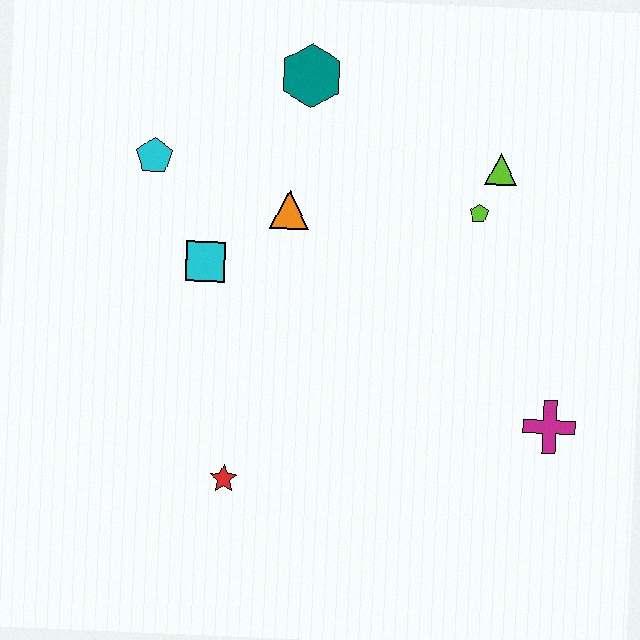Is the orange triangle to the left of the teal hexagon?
Yes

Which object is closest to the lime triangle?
The lime pentagon is closest to the lime triangle.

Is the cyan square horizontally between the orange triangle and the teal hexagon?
No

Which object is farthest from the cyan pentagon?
The magenta cross is farthest from the cyan pentagon.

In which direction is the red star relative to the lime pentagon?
The red star is below the lime pentagon.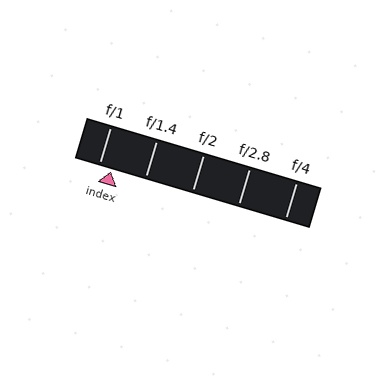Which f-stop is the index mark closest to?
The index mark is closest to f/1.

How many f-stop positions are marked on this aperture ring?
There are 5 f-stop positions marked.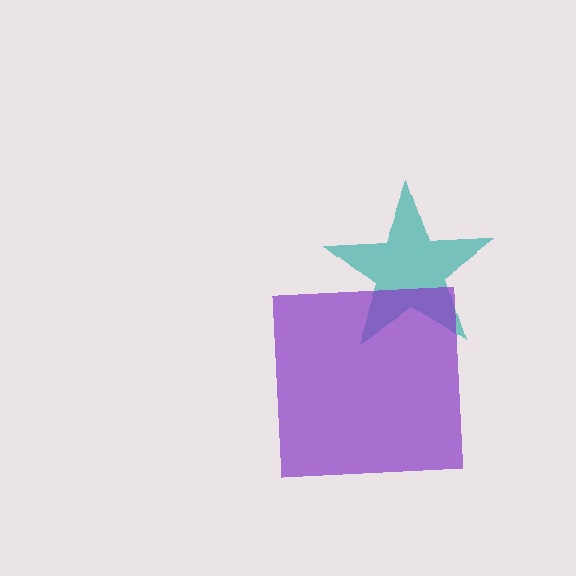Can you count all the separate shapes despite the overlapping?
Yes, there are 2 separate shapes.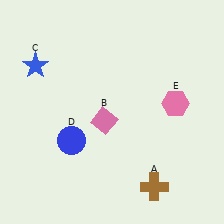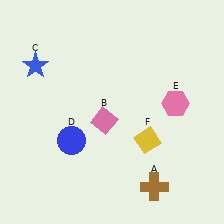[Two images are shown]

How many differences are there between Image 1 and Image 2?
There is 1 difference between the two images.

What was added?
A yellow diamond (F) was added in Image 2.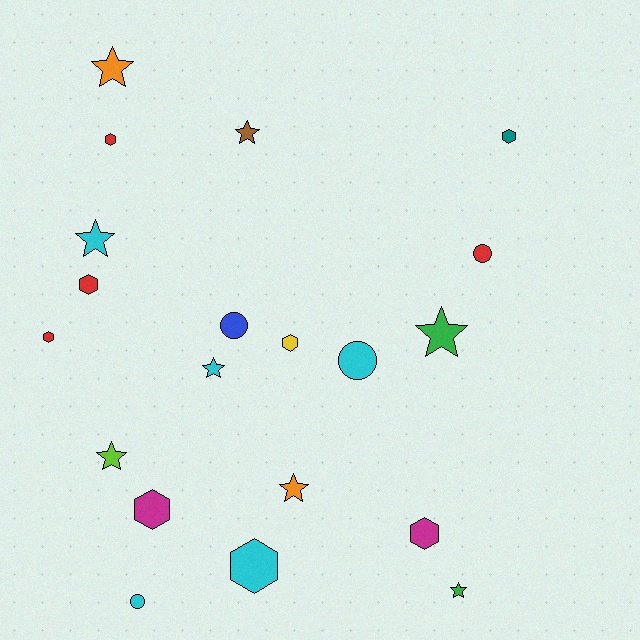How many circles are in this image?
There are 4 circles.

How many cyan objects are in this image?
There are 5 cyan objects.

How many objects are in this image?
There are 20 objects.